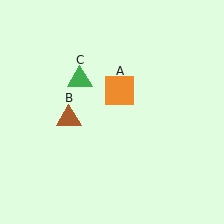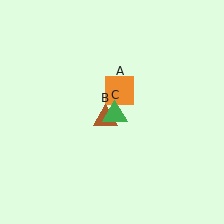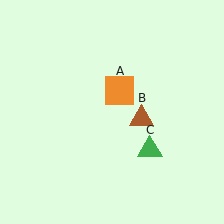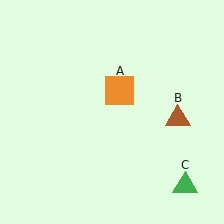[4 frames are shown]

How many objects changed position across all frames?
2 objects changed position: brown triangle (object B), green triangle (object C).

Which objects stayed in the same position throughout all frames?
Orange square (object A) remained stationary.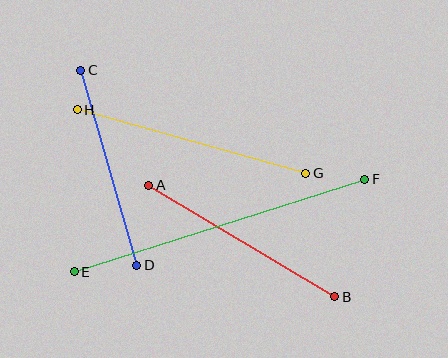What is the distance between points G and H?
The distance is approximately 237 pixels.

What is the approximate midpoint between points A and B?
The midpoint is at approximately (242, 241) pixels.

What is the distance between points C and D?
The distance is approximately 203 pixels.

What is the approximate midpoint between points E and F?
The midpoint is at approximately (219, 225) pixels.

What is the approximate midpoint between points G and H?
The midpoint is at approximately (191, 141) pixels.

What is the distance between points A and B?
The distance is approximately 217 pixels.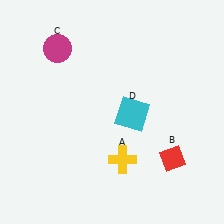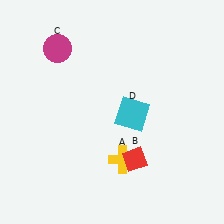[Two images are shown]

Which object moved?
The red diamond (B) moved left.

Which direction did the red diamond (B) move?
The red diamond (B) moved left.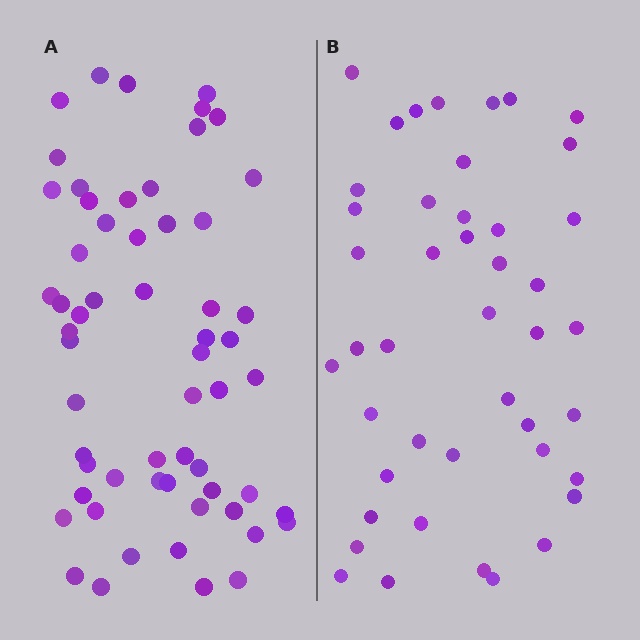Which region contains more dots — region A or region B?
Region A (the left region) has more dots.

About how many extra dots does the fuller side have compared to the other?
Region A has approximately 15 more dots than region B.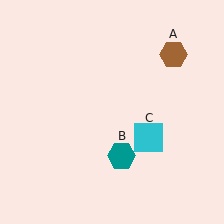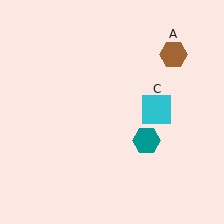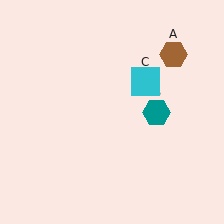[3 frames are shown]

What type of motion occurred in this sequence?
The teal hexagon (object B), cyan square (object C) rotated counterclockwise around the center of the scene.